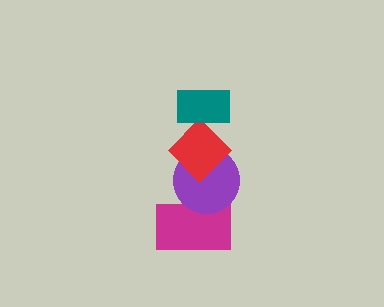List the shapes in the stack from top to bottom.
From top to bottom: the teal rectangle, the red diamond, the purple circle, the magenta rectangle.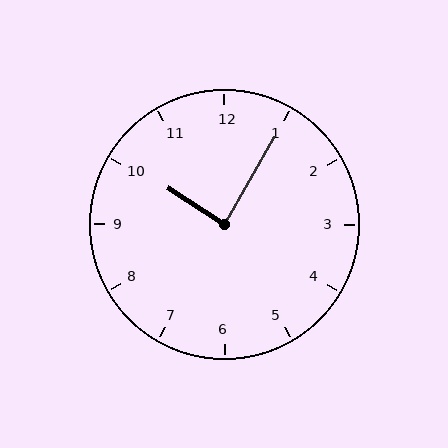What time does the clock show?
10:05.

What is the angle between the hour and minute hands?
Approximately 88 degrees.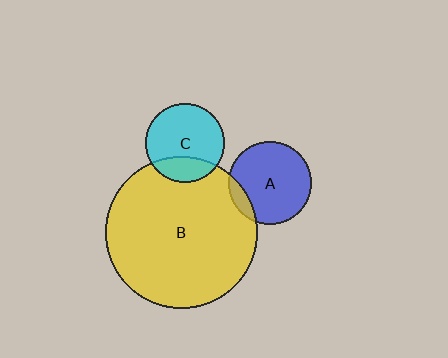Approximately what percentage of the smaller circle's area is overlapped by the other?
Approximately 10%.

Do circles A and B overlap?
Yes.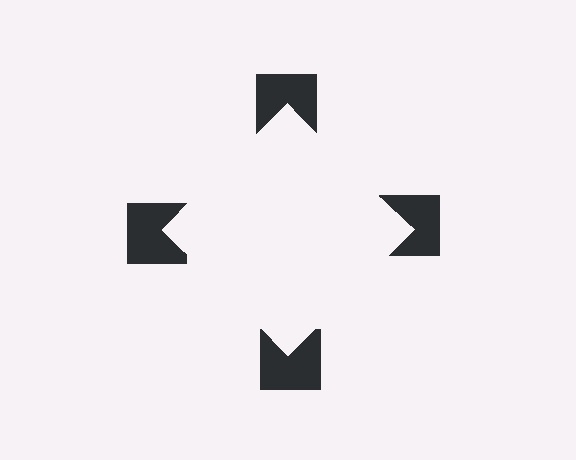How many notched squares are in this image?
There are 4 — one at each vertex of the illusory square.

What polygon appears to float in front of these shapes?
An illusory square — its edges are inferred from the aligned wedge cuts in the notched squares, not physically drawn.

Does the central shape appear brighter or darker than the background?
It typically appears slightly brighter than the background, even though no actual brightness change is drawn.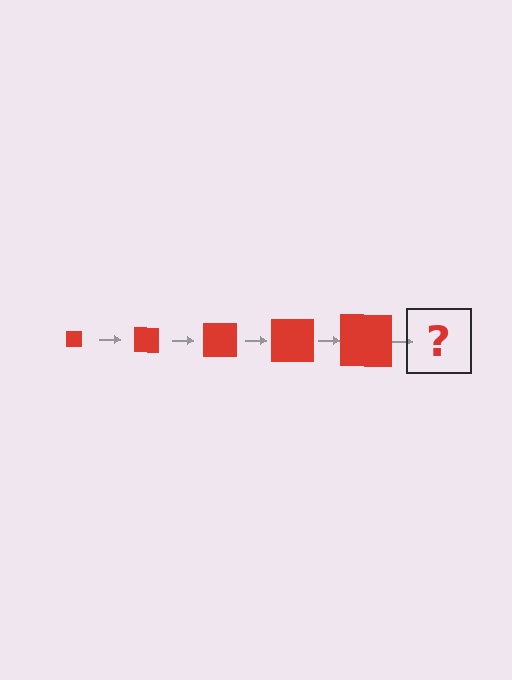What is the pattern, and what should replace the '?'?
The pattern is that the square gets progressively larger each step. The '?' should be a red square, larger than the previous one.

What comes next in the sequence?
The next element should be a red square, larger than the previous one.